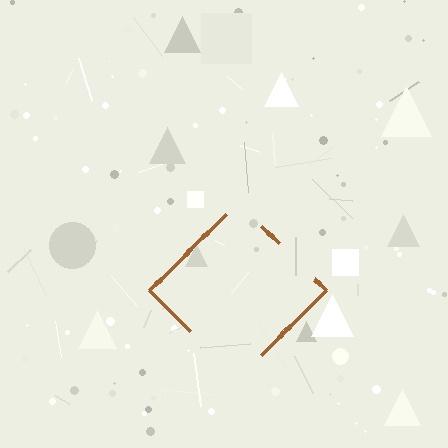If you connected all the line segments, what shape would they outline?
They would outline a diamond.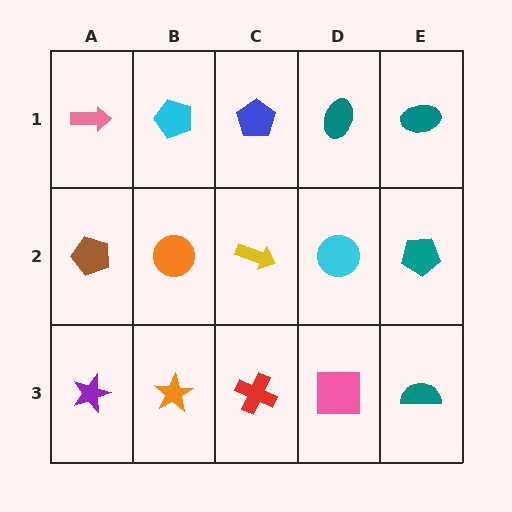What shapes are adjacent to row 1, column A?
A brown pentagon (row 2, column A), a cyan pentagon (row 1, column B).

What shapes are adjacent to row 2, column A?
A pink arrow (row 1, column A), a purple star (row 3, column A), an orange circle (row 2, column B).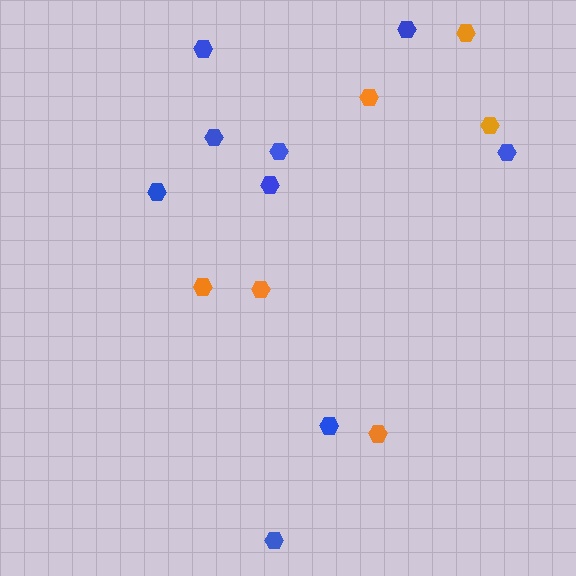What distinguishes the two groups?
There are 2 groups: one group of blue hexagons (9) and one group of orange hexagons (6).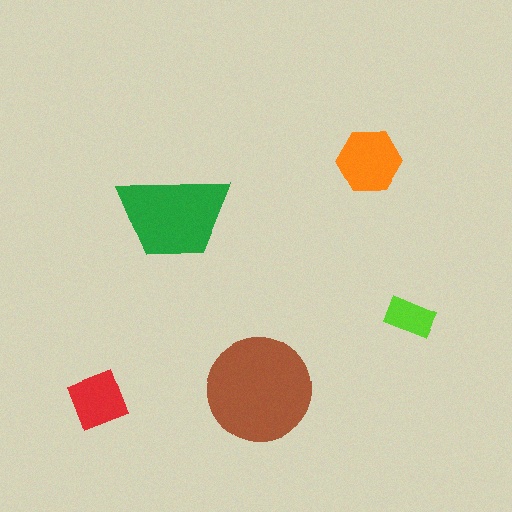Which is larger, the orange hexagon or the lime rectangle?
The orange hexagon.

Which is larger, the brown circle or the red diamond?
The brown circle.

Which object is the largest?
The brown circle.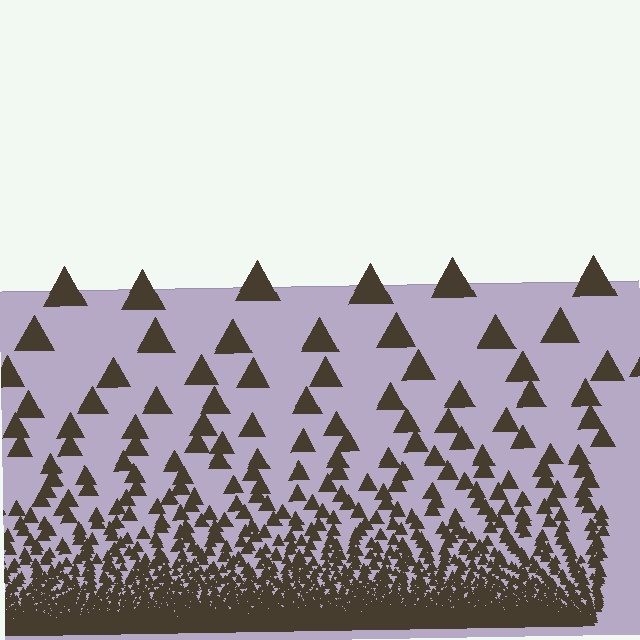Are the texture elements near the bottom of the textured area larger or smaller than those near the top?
Smaller. The gradient is inverted — elements near the bottom are smaller and denser.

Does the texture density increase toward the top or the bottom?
Density increases toward the bottom.